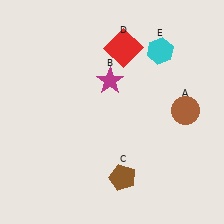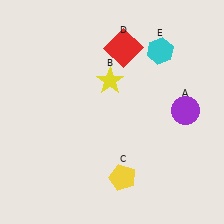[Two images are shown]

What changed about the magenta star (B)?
In Image 1, B is magenta. In Image 2, it changed to yellow.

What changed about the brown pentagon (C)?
In Image 1, C is brown. In Image 2, it changed to yellow.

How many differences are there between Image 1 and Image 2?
There are 3 differences between the two images.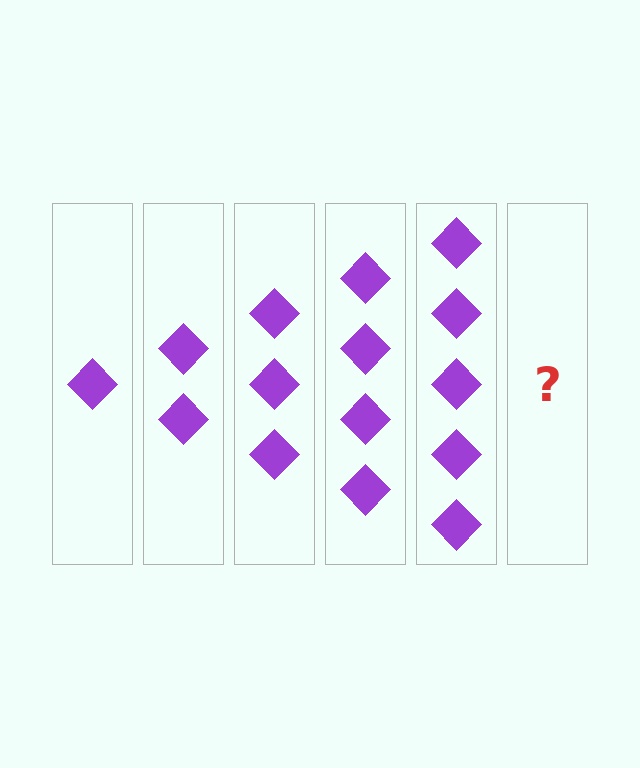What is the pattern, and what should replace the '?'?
The pattern is that each step adds one more diamond. The '?' should be 6 diamonds.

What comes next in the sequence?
The next element should be 6 diamonds.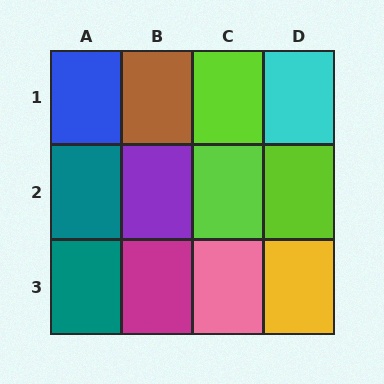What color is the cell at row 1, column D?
Cyan.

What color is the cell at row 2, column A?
Teal.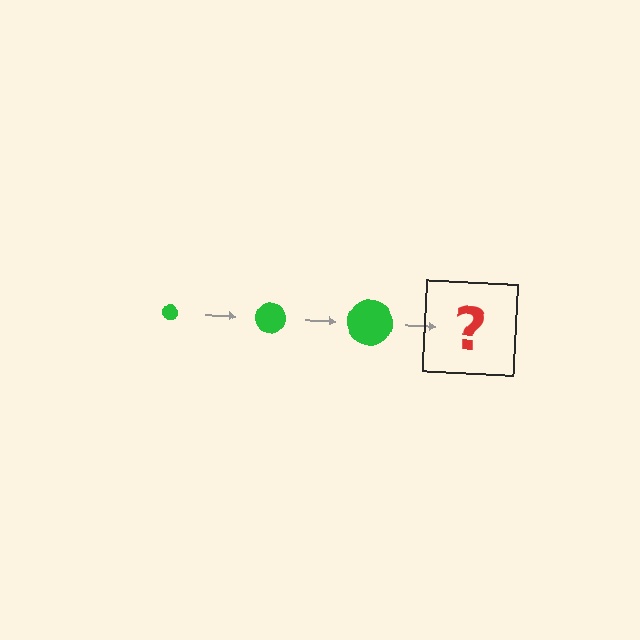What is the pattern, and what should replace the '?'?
The pattern is that the circle gets progressively larger each step. The '?' should be a green circle, larger than the previous one.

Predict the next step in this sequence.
The next step is a green circle, larger than the previous one.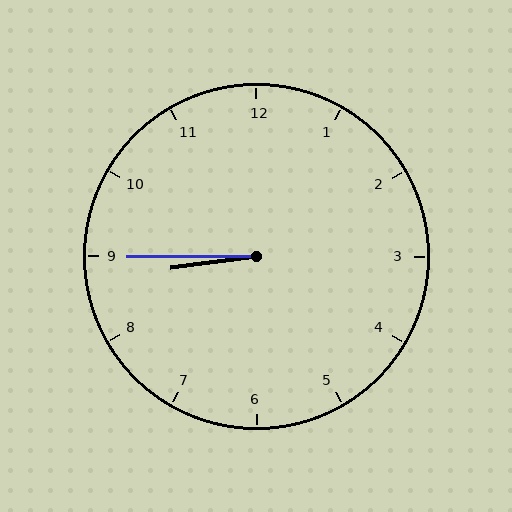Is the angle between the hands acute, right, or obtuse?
It is acute.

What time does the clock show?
8:45.